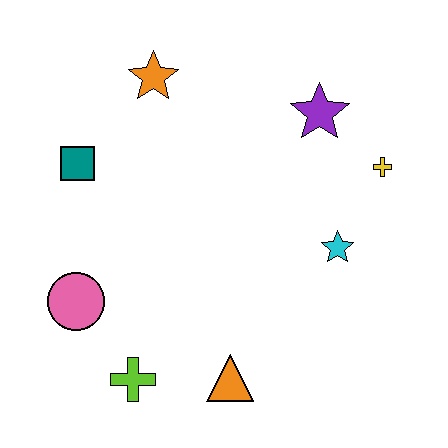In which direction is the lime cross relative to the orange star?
The lime cross is below the orange star.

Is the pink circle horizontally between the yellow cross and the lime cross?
No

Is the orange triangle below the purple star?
Yes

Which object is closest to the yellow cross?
The purple star is closest to the yellow cross.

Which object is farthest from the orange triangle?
The orange star is farthest from the orange triangle.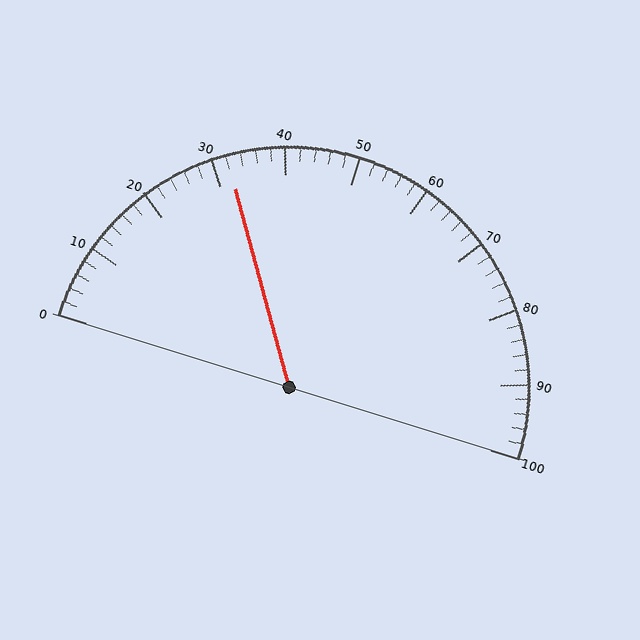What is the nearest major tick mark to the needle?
The nearest major tick mark is 30.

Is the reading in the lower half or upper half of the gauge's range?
The reading is in the lower half of the range (0 to 100).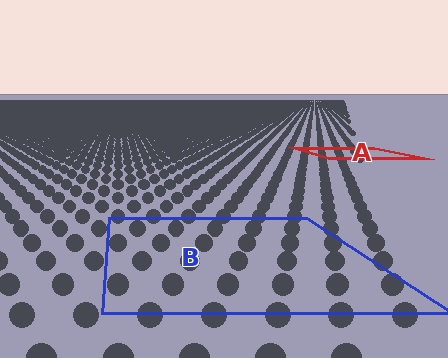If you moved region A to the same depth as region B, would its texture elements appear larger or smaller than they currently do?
They would appear larger. At a closer depth, the same texture elements are projected at a bigger on-screen size.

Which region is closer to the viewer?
Region B is closer. The texture elements there are larger and more spread out.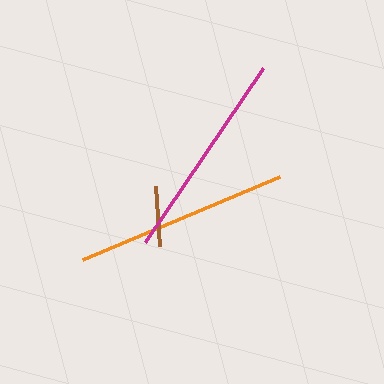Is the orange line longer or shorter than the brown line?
The orange line is longer than the brown line.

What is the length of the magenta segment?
The magenta segment is approximately 210 pixels long.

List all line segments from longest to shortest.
From longest to shortest: orange, magenta, brown.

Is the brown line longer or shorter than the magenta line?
The magenta line is longer than the brown line.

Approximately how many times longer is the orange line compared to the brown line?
The orange line is approximately 3.5 times the length of the brown line.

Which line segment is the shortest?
The brown line is the shortest at approximately 60 pixels.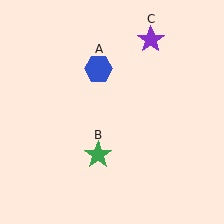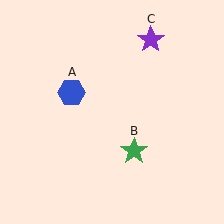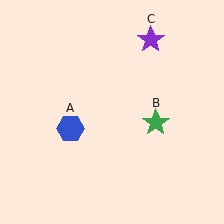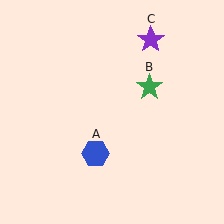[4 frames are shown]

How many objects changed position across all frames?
2 objects changed position: blue hexagon (object A), green star (object B).